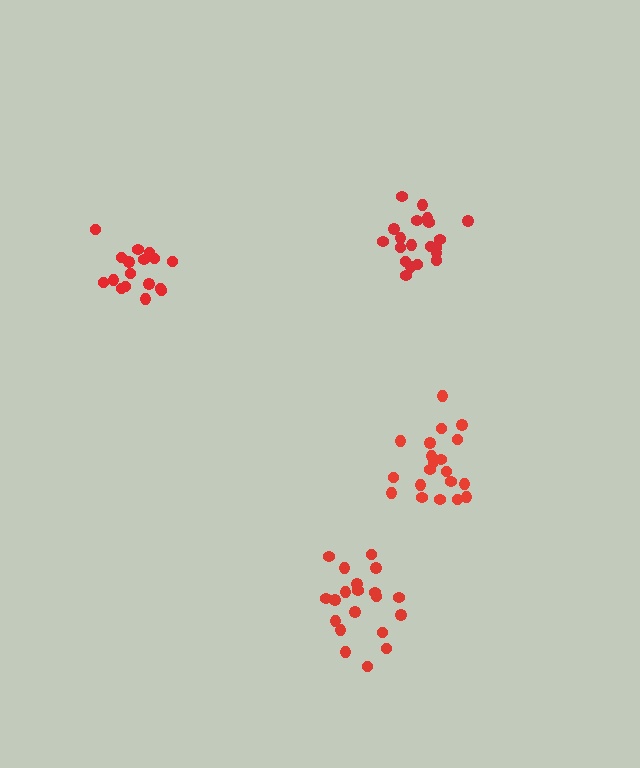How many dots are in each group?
Group 1: 20 dots, Group 2: 17 dots, Group 3: 20 dots, Group 4: 20 dots (77 total).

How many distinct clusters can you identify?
There are 4 distinct clusters.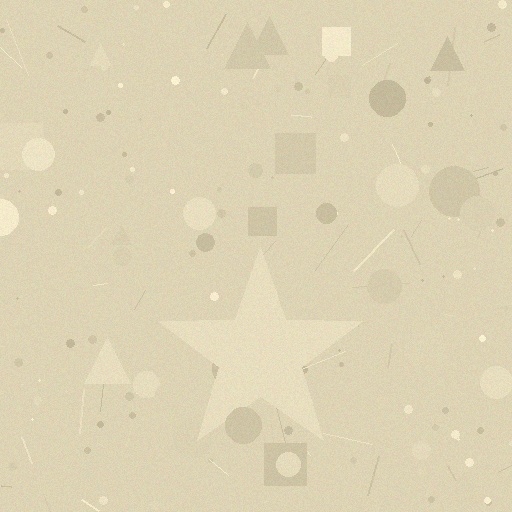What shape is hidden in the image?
A star is hidden in the image.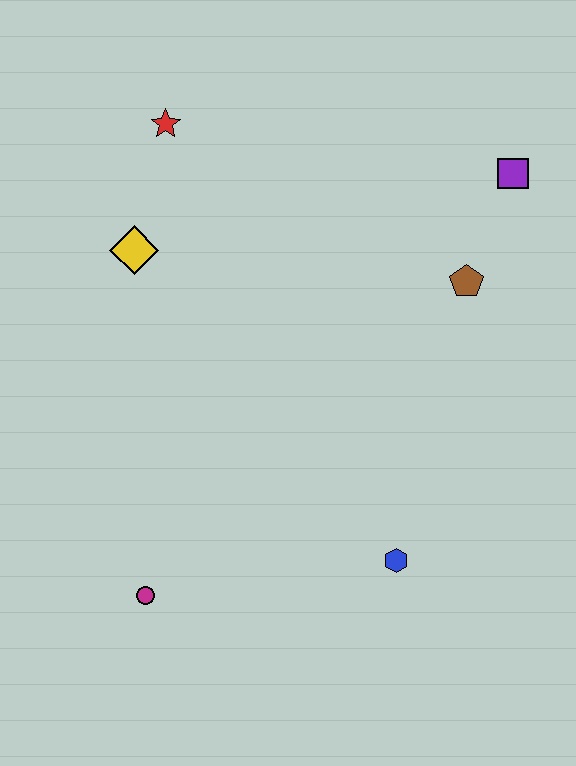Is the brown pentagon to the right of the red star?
Yes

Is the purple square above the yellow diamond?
Yes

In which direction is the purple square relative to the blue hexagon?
The purple square is above the blue hexagon.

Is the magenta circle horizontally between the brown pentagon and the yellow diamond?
Yes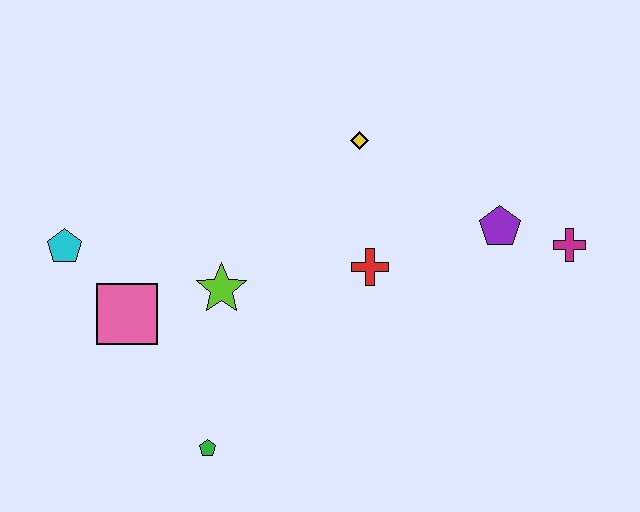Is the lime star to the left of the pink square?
No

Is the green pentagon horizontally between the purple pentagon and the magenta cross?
No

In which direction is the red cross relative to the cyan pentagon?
The red cross is to the right of the cyan pentagon.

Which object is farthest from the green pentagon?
The magenta cross is farthest from the green pentagon.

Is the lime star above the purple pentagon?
No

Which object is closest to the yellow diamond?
The red cross is closest to the yellow diamond.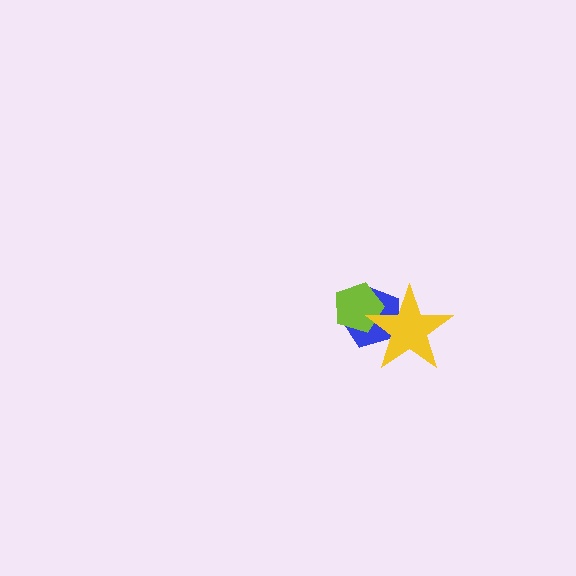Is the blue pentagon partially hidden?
Yes, it is partially covered by another shape.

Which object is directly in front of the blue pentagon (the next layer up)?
The lime pentagon is directly in front of the blue pentagon.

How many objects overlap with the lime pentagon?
2 objects overlap with the lime pentagon.